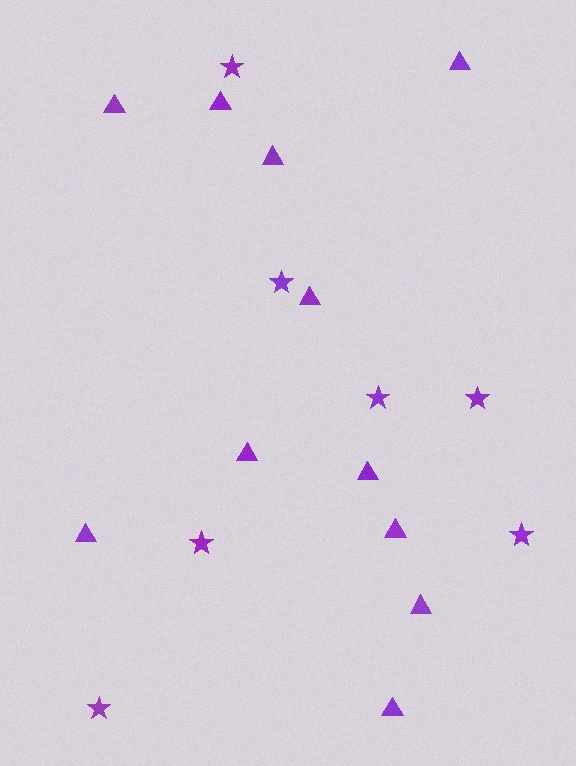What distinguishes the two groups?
There are 2 groups: one group of triangles (11) and one group of stars (7).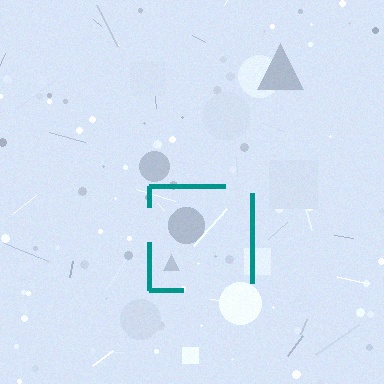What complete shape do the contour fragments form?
The contour fragments form a square.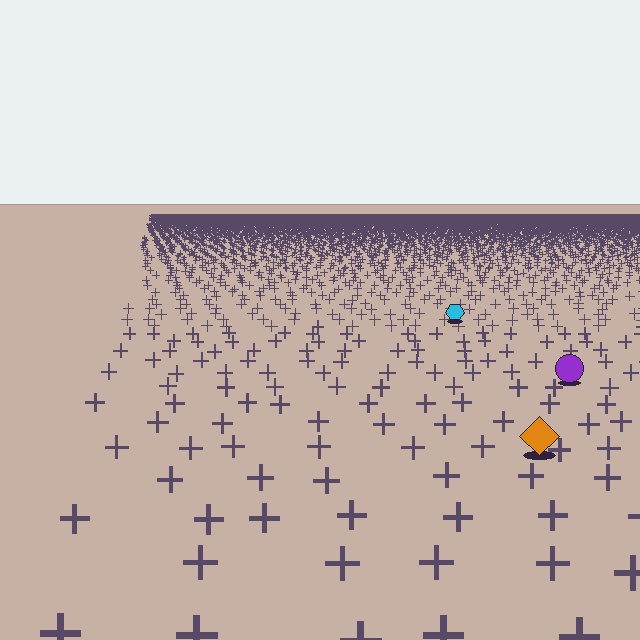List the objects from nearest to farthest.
From nearest to farthest: the orange diamond, the purple circle, the cyan hexagon.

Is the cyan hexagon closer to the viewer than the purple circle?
No. The purple circle is closer — you can tell from the texture gradient: the ground texture is coarser near it.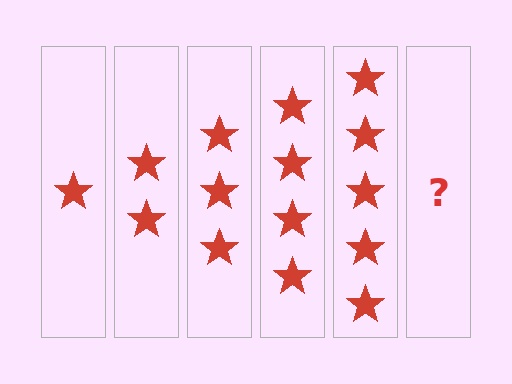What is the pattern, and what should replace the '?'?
The pattern is that each step adds one more star. The '?' should be 6 stars.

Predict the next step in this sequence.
The next step is 6 stars.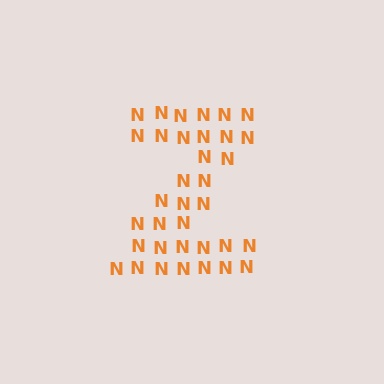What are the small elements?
The small elements are letter N's.